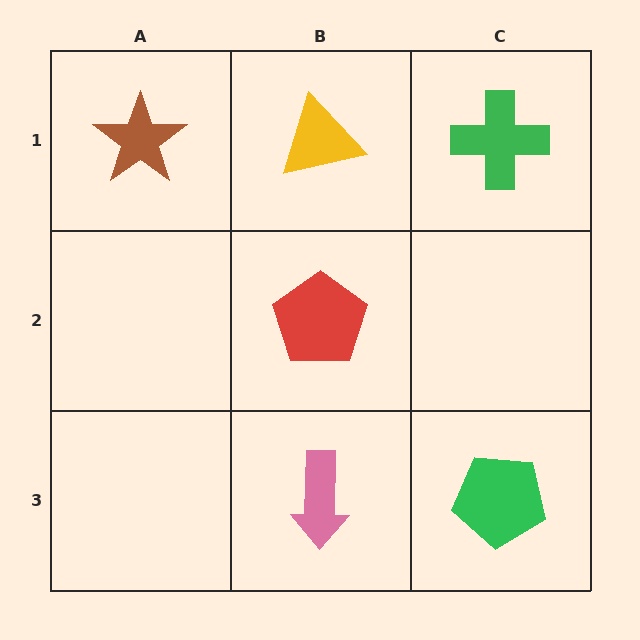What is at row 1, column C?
A green cross.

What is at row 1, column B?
A yellow triangle.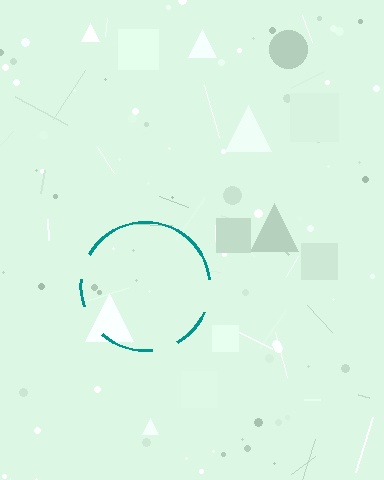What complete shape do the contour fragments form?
The contour fragments form a circle.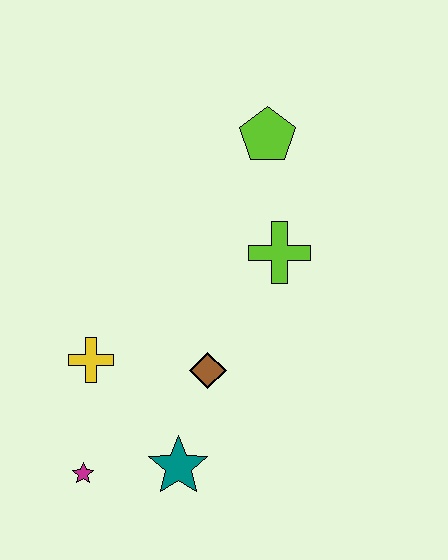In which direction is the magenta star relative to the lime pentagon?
The magenta star is below the lime pentagon.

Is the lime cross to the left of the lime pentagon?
No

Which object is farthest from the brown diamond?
The lime pentagon is farthest from the brown diamond.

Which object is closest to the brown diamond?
The teal star is closest to the brown diamond.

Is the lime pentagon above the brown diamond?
Yes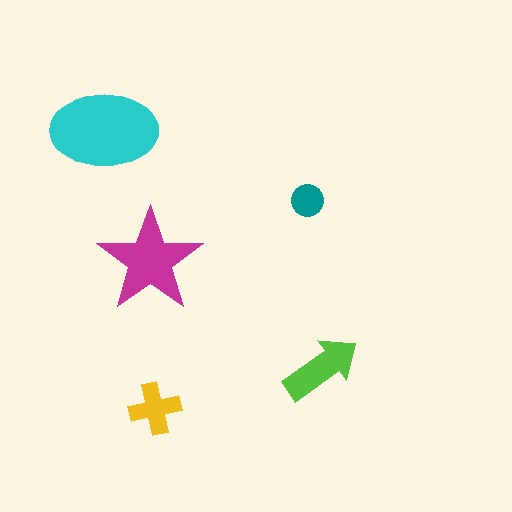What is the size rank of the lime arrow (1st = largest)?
3rd.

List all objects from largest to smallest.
The cyan ellipse, the magenta star, the lime arrow, the yellow cross, the teal circle.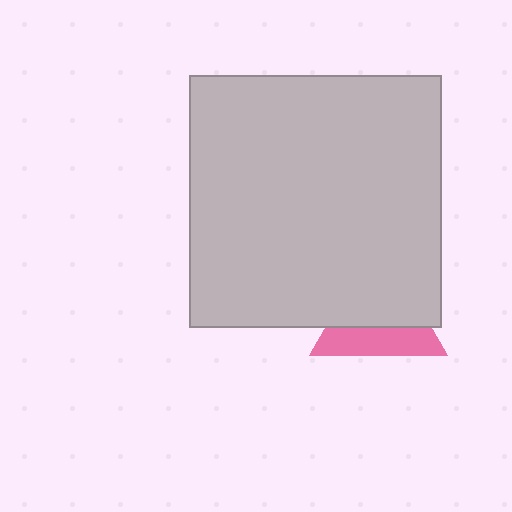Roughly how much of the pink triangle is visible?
A small part of it is visible (roughly 41%).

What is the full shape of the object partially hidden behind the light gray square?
The partially hidden object is a pink triangle.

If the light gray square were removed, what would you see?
You would see the complete pink triangle.